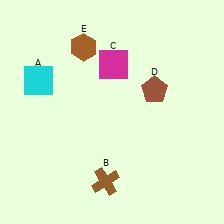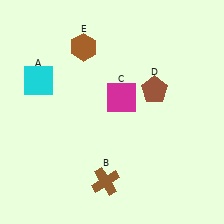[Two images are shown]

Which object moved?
The magenta square (C) moved down.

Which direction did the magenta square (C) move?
The magenta square (C) moved down.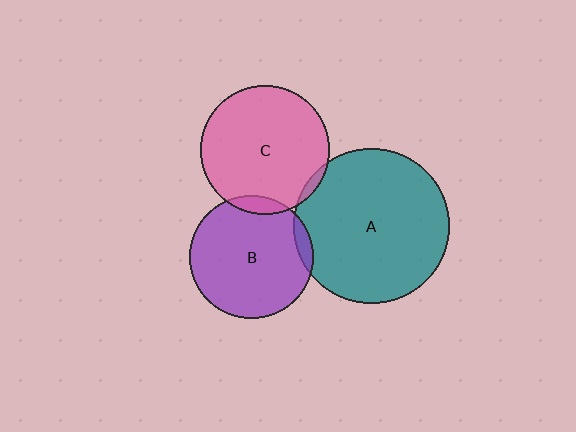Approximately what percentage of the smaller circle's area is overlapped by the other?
Approximately 5%.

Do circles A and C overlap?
Yes.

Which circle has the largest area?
Circle A (teal).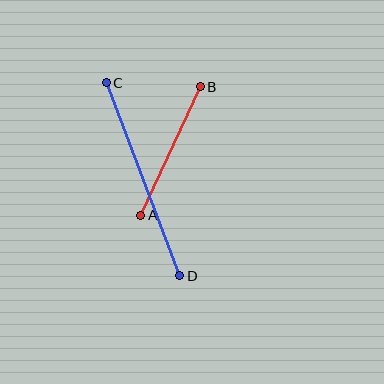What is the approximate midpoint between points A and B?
The midpoint is at approximately (171, 151) pixels.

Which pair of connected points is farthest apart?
Points C and D are farthest apart.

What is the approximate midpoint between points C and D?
The midpoint is at approximately (143, 179) pixels.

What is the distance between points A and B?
The distance is approximately 142 pixels.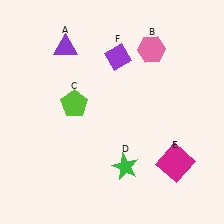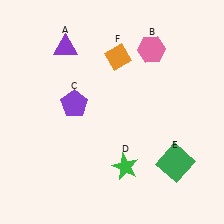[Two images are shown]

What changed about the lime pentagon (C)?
In Image 1, C is lime. In Image 2, it changed to purple.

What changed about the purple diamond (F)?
In Image 1, F is purple. In Image 2, it changed to orange.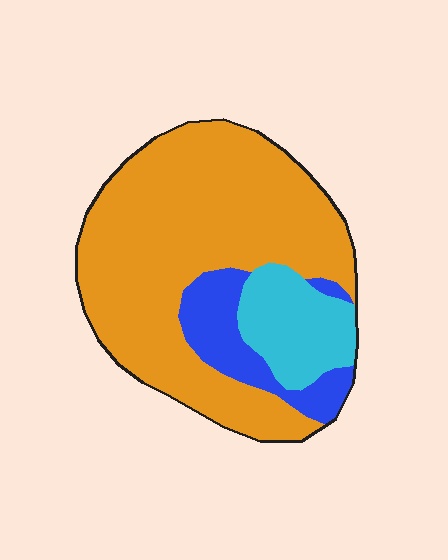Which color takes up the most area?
Orange, at roughly 70%.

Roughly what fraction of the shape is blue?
Blue takes up about one eighth (1/8) of the shape.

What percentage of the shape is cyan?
Cyan takes up about one sixth (1/6) of the shape.